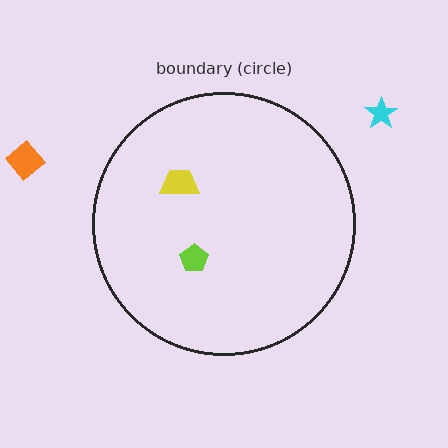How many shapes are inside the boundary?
2 inside, 2 outside.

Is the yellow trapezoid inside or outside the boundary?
Inside.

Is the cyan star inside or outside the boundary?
Outside.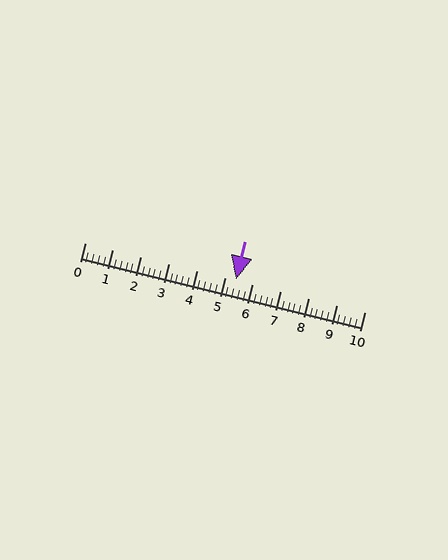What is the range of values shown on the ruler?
The ruler shows values from 0 to 10.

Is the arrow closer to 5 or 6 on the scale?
The arrow is closer to 5.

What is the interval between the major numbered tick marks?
The major tick marks are spaced 1 units apart.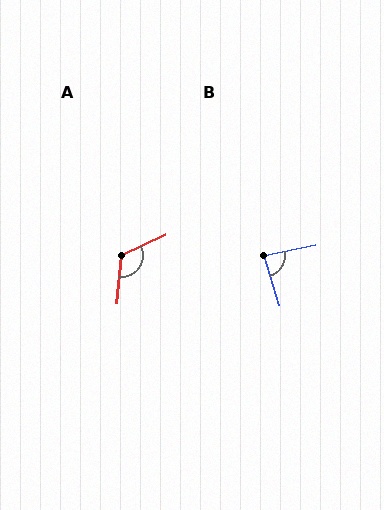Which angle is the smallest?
B, at approximately 85 degrees.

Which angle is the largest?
A, at approximately 121 degrees.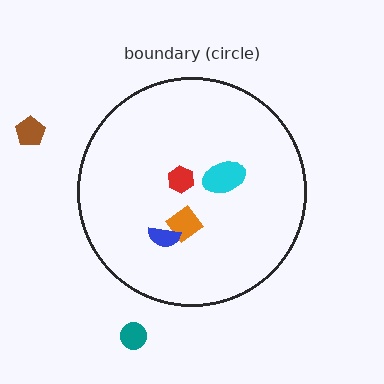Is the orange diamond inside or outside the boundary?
Inside.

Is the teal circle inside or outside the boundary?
Outside.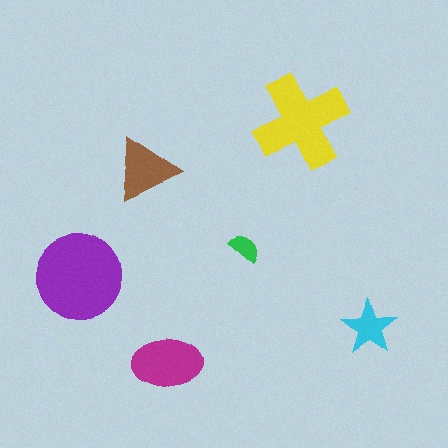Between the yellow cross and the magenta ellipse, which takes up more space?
The yellow cross.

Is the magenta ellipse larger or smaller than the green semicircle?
Larger.